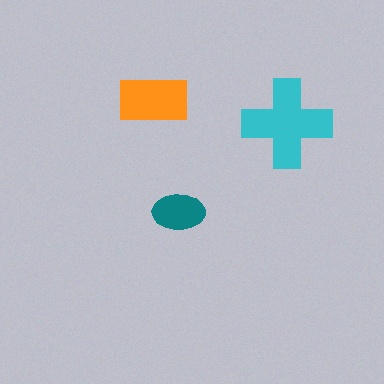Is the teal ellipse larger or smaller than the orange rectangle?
Smaller.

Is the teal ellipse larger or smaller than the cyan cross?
Smaller.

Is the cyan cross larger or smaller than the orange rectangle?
Larger.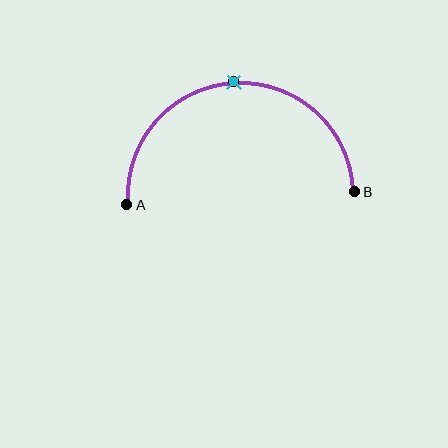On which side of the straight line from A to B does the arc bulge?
The arc bulges above the straight line connecting A and B.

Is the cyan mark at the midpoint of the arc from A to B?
Yes. The cyan mark lies on the arc at equal arc-length from both A and B — it is the arc midpoint.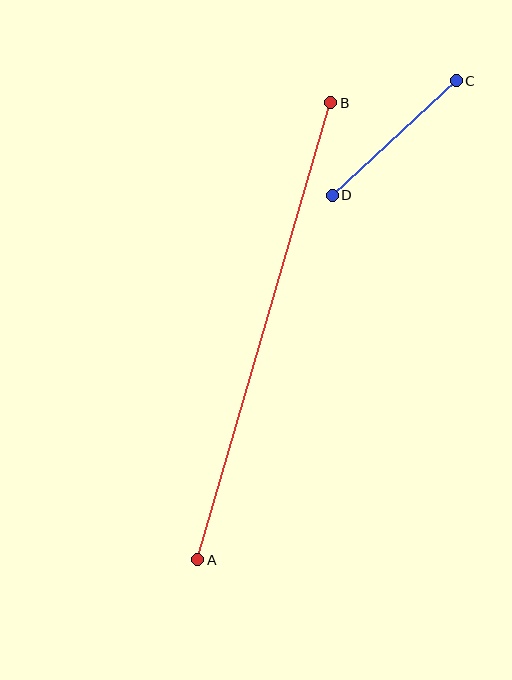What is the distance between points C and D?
The distance is approximately 169 pixels.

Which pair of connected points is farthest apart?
Points A and B are farthest apart.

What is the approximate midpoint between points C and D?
The midpoint is at approximately (394, 138) pixels.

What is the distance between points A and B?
The distance is approximately 476 pixels.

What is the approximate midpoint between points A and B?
The midpoint is at approximately (264, 331) pixels.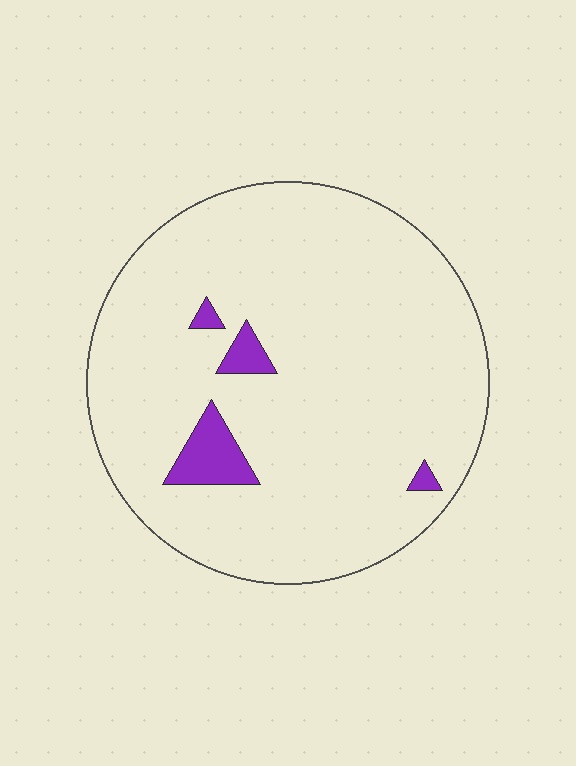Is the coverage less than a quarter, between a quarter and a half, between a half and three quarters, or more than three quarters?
Less than a quarter.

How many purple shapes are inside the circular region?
4.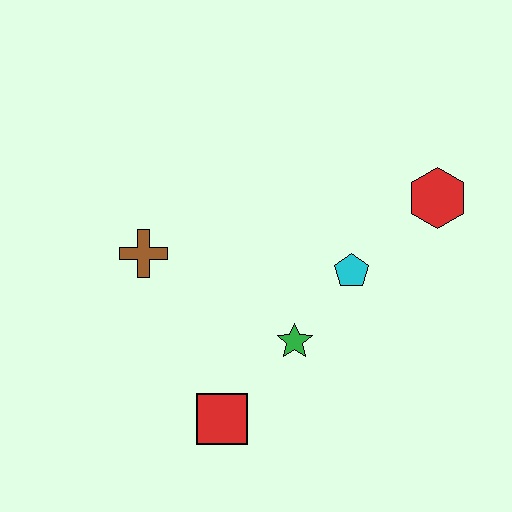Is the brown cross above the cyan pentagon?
Yes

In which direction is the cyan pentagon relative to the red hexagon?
The cyan pentagon is to the left of the red hexagon.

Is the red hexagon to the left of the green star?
No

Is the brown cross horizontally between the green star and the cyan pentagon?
No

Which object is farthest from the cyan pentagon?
The brown cross is farthest from the cyan pentagon.